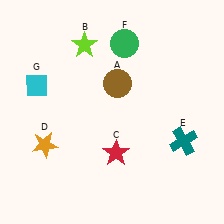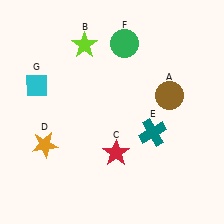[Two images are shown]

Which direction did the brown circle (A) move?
The brown circle (A) moved right.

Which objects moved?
The objects that moved are: the brown circle (A), the teal cross (E).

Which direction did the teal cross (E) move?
The teal cross (E) moved left.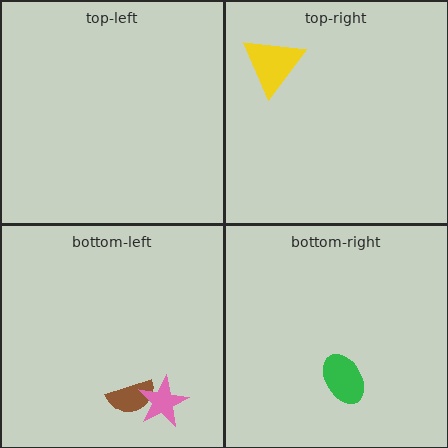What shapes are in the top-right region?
The yellow triangle.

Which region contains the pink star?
The bottom-left region.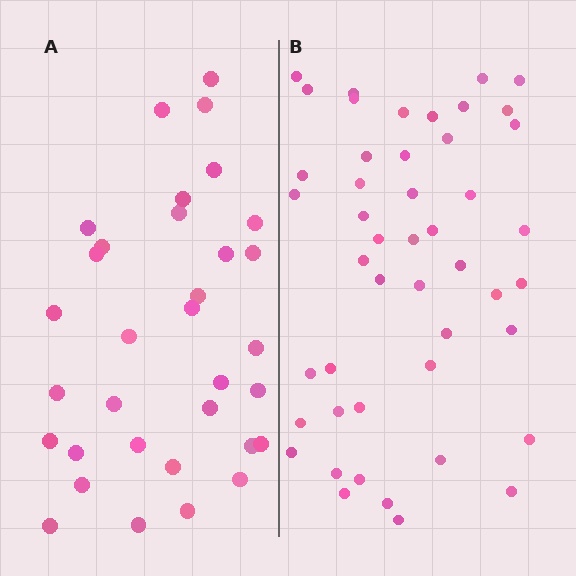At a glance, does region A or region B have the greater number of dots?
Region B (the right region) has more dots.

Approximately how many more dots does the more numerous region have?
Region B has approximately 15 more dots than region A.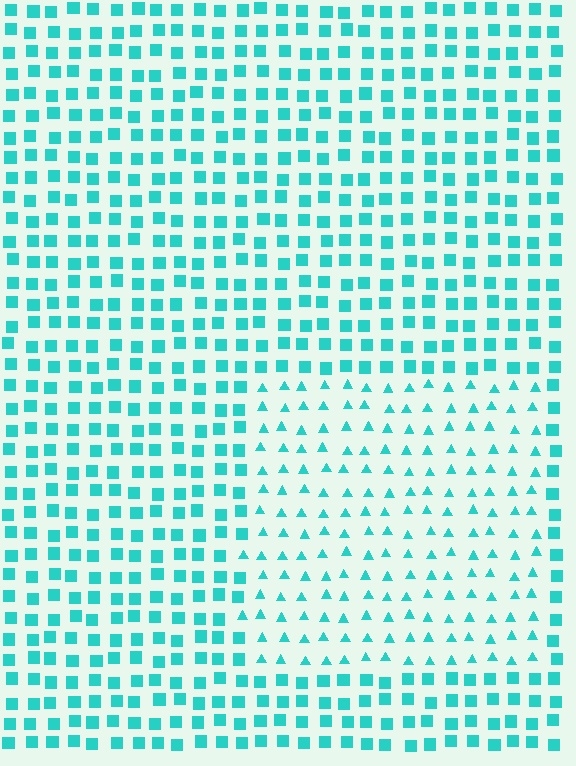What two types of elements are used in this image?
The image uses triangles inside the rectangle region and squares outside it.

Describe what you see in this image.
The image is filled with small cyan elements arranged in a uniform grid. A rectangle-shaped region contains triangles, while the surrounding area contains squares. The boundary is defined purely by the change in element shape.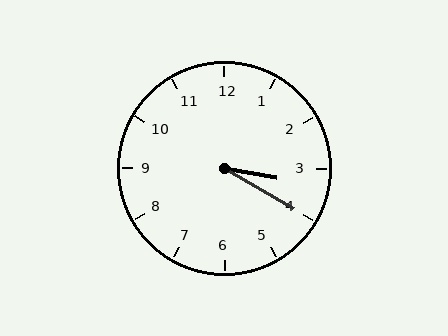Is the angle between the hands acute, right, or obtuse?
It is acute.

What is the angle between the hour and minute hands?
Approximately 20 degrees.